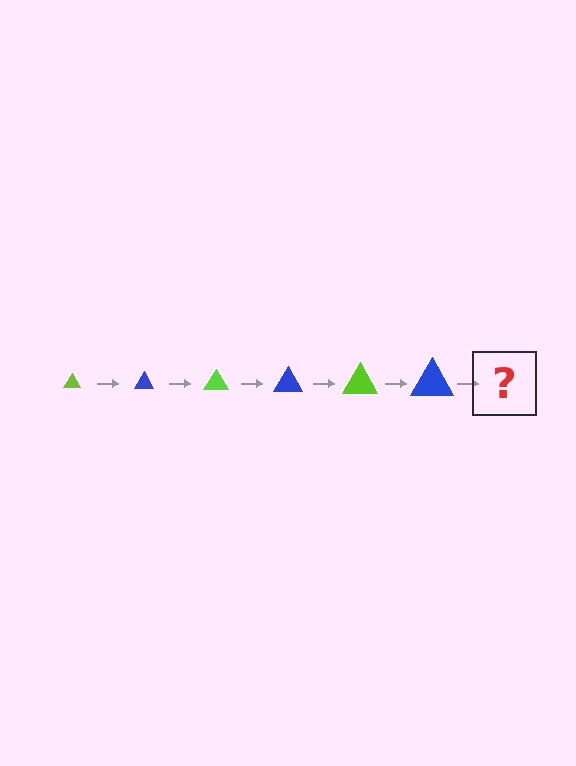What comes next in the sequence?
The next element should be a lime triangle, larger than the previous one.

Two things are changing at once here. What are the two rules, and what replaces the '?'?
The two rules are that the triangle grows larger each step and the color cycles through lime and blue. The '?' should be a lime triangle, larger than the previous one.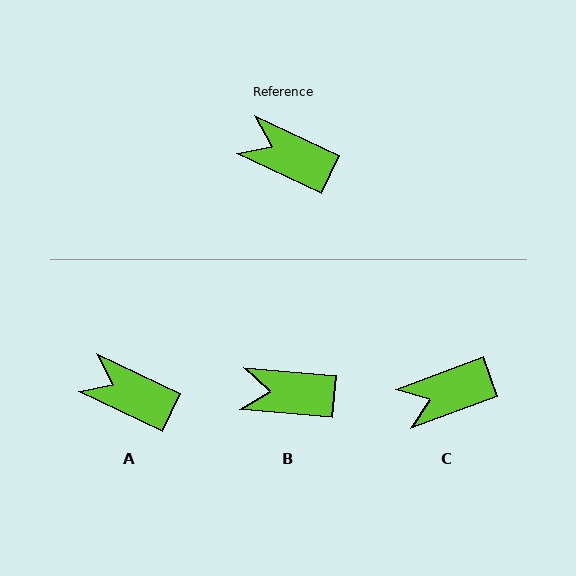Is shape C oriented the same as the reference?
No, it is off by about 46 degrees.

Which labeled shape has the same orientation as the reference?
A.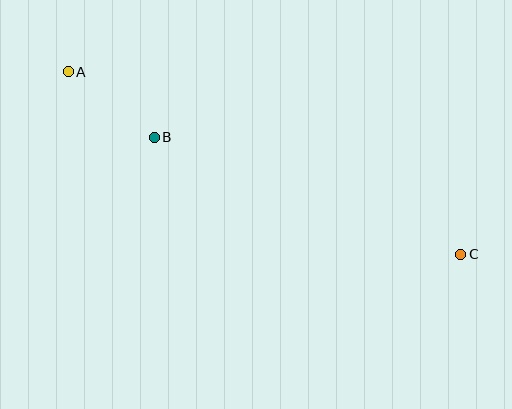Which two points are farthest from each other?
Points A and C are farthest from each other.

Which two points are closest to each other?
Points A and B are closest to each other.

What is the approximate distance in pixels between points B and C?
The distance between B and C is approximately 328 pixels.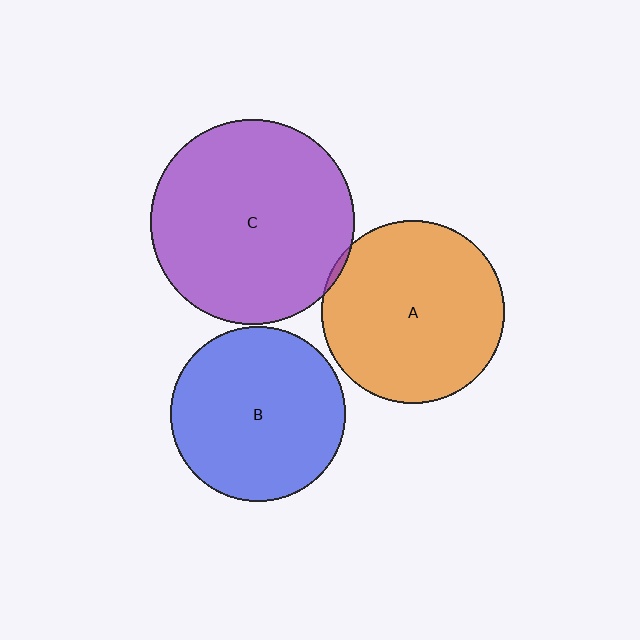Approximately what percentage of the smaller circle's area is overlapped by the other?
Approximately 5%.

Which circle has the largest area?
Circle C (purple).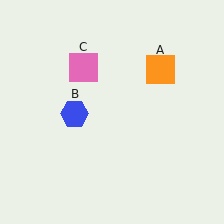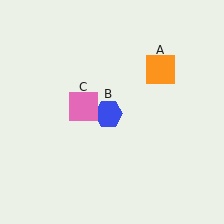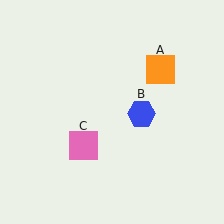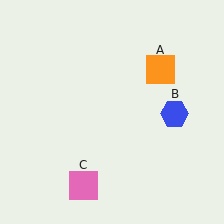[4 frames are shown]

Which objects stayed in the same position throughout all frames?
Orange square (object A) remained stationary.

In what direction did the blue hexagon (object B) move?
The blue hexagon (object B) moved right.